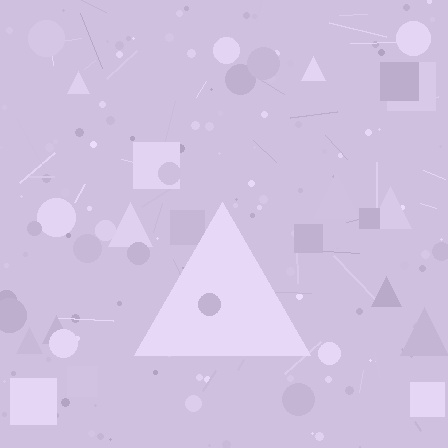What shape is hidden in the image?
A triangle is hidden in the image.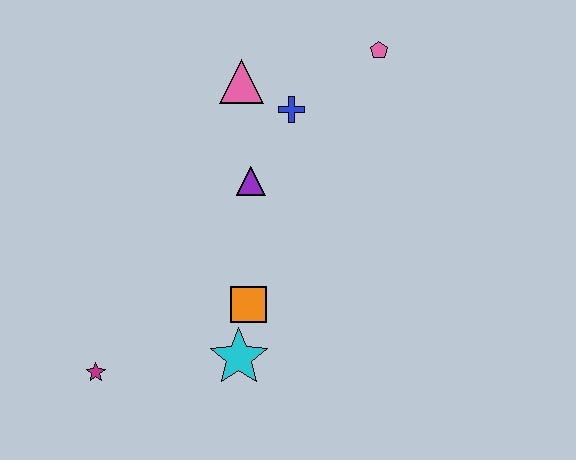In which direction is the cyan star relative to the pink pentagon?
The cyan star is below the pink pentagon.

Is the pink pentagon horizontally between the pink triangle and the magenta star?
No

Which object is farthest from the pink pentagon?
The magenta star is farthest from the pink pentagon.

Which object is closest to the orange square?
The cyan star is closest to the orange square.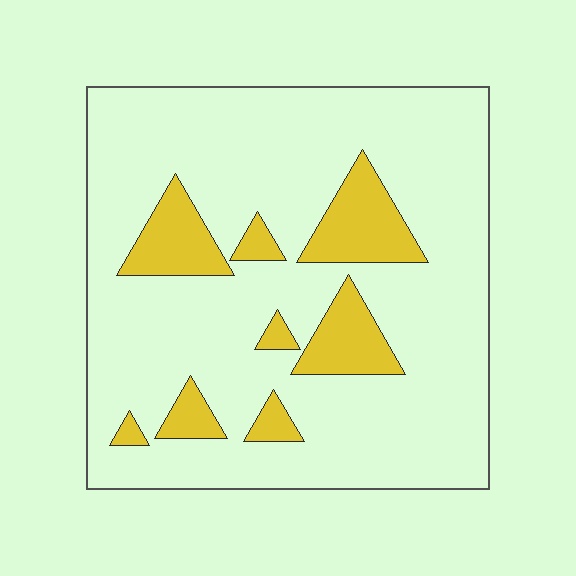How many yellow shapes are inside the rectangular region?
8.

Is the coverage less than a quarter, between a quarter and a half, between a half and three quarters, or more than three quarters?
Less than a quarter.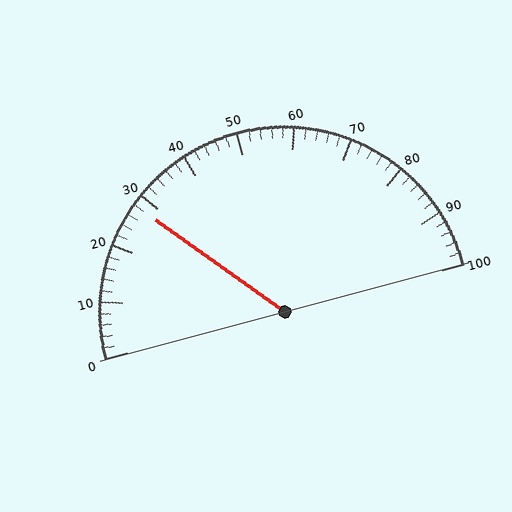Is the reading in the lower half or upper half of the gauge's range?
The reading is in the lower half of the range (0 to 100).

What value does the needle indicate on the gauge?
The needle indicates approximately 28.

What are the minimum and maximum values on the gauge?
The gauge ranges from 0 to 100.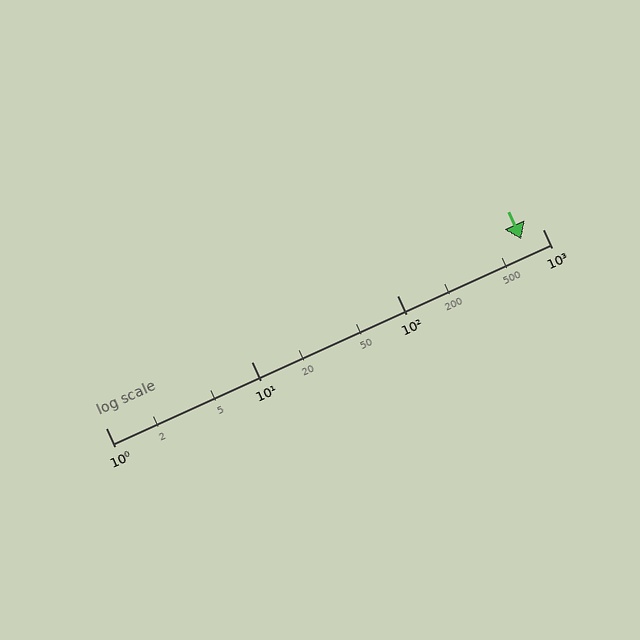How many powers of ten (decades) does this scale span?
The scale spans 3 decades, from 1 to 1000.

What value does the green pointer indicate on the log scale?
The pointer indicates approximately 710.